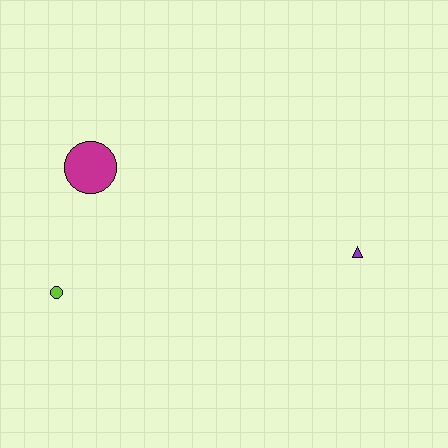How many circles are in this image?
There are 2 circles.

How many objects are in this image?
There are 3 objects.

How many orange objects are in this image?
There are no orange objects.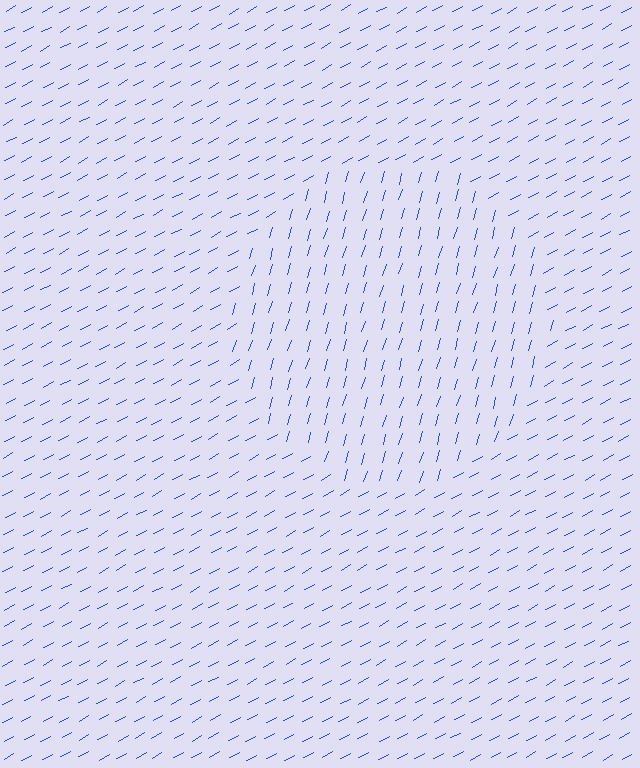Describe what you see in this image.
The image is filled with small blue line segments. A circle region in the image has lines oriented differently from the surrounding lines, creating a visible texture boundary.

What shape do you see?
I see a circle.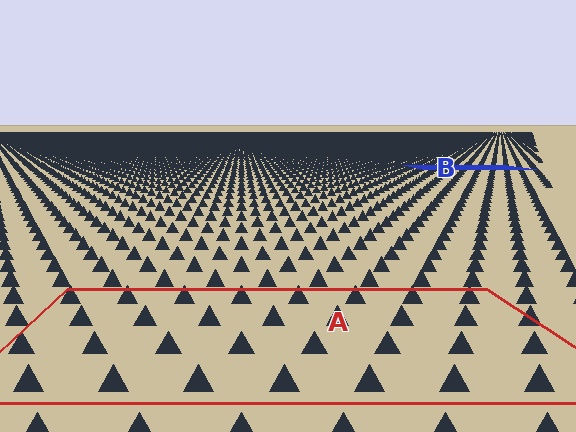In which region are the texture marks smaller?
The texture marks are smaller in region B, because it is farther away.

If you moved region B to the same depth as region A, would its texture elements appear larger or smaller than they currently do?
They would appear larger. At a closer depth, the same texture elements are projected at a bigger on-screen size.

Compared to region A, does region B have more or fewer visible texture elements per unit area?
Region B has more texture elements per unit area — they are packed more densely because it is farther away.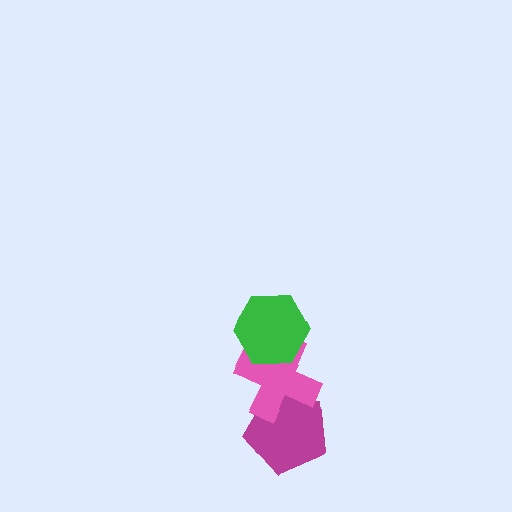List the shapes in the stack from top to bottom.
From top to bottom: the green hexagon, the pink cross, the magenta pentagon.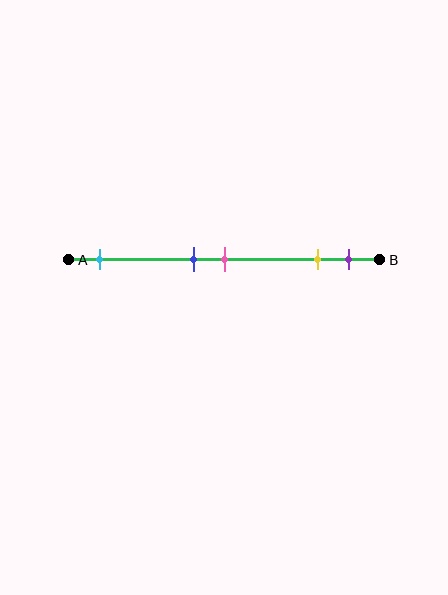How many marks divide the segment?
There are 5 marks dividing the segment.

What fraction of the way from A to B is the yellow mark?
The yellow mark is approximately 80% (0.8) of the way from A to B.